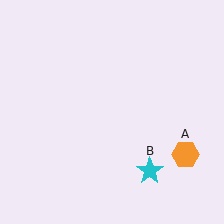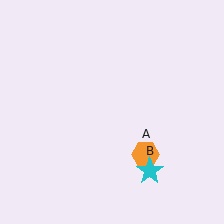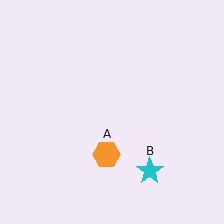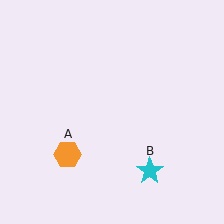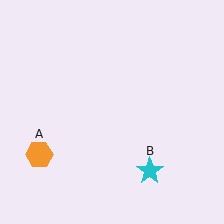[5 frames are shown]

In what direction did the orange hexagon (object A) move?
The orange hexagon (object A) moved left.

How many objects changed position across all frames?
1 object changed position: orange hexagon (object A).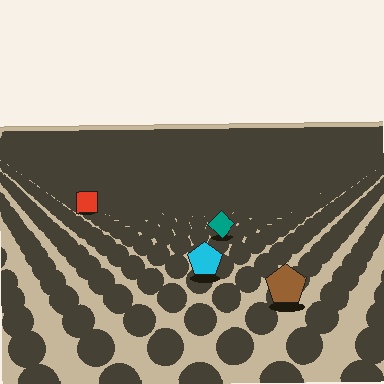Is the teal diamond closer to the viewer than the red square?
Yes. The teal diamond is closer — you can tell from the texture gradient: the ground texture is coarser near it.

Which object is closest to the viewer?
The brown pentagon is closest. The texture marks near it are larger and more spread out.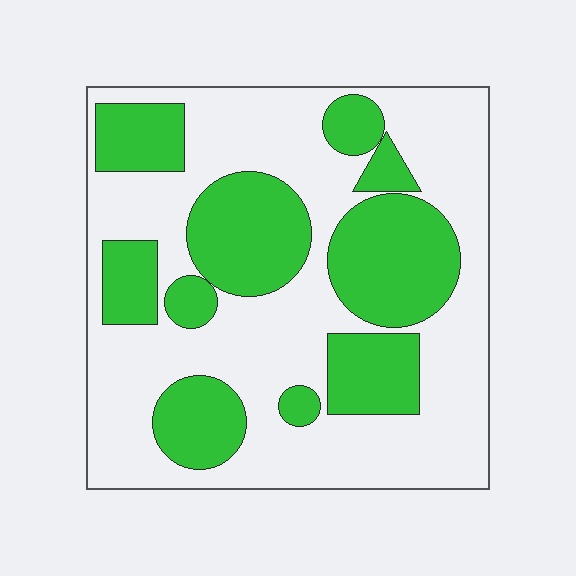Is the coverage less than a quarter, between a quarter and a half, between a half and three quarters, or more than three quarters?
Between a quarter and a half.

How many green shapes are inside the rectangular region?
10.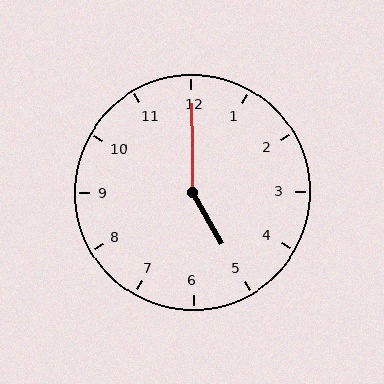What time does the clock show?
5:00.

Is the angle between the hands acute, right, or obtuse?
It is obtuse.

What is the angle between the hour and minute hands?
Approximately 150 degrees.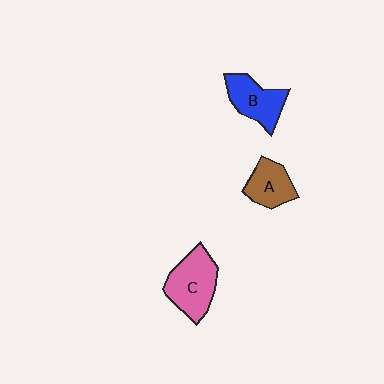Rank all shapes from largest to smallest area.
From largest to smallest: C (pink), B (blue), A (brown).